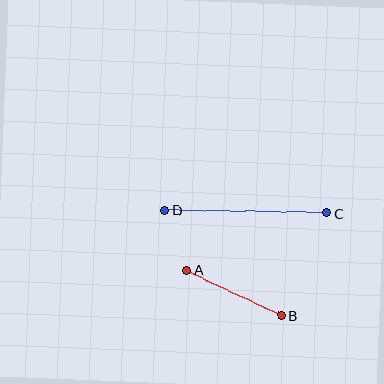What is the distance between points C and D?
The distance is approximately 162 pixels.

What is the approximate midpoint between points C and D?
The midpoint is at approximately (246, 211) pixels.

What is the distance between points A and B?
The distance is approximately 105 pixels.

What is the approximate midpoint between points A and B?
The midpoint is at approximately (234, 293) pixels.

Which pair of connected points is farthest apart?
Points C and D are farthest apart.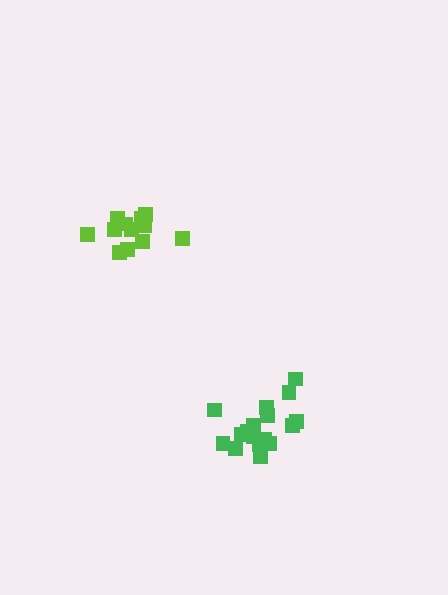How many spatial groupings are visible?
There are 2 spatial groupings.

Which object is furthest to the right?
The green cluster is rightmost.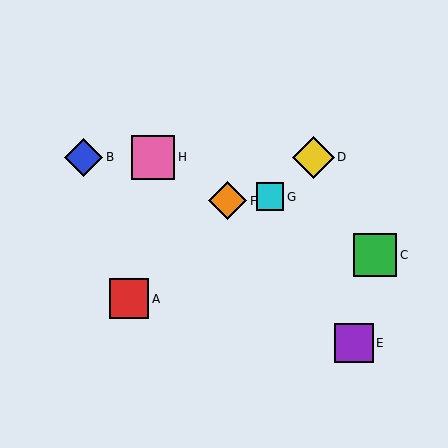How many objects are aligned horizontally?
3 objects (B, D, H) are aligned horizontally.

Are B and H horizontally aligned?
Yes, both are at y≈157.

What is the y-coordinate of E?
Object E is at y≈343.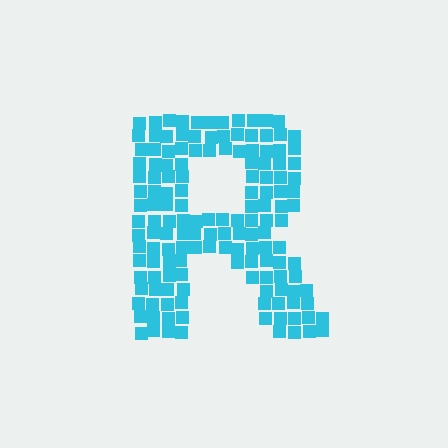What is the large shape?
The large shape is the letter R.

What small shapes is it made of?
It is made of small squares.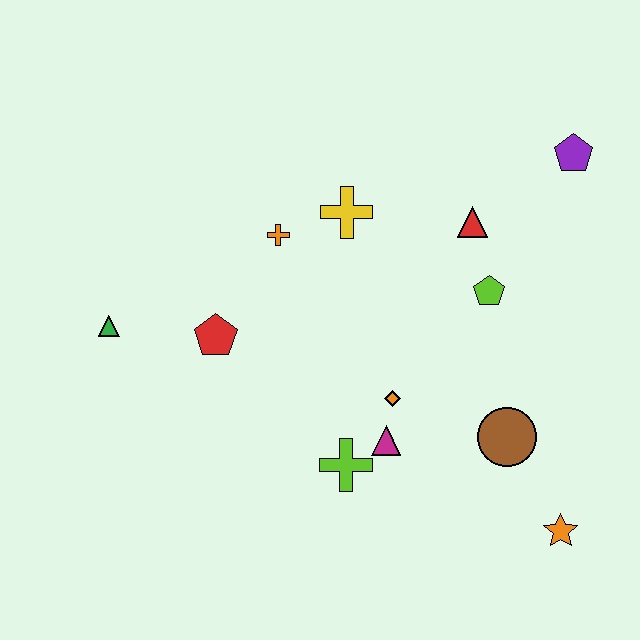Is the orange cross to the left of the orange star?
Yes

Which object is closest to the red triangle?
The lime pentagon is closest to the red triangle.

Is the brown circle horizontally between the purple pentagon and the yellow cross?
Yes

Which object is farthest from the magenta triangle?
The purple pentagon is farthest from the magenta triangle.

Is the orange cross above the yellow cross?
No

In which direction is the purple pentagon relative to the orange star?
The purple pentagon is above the orange star.